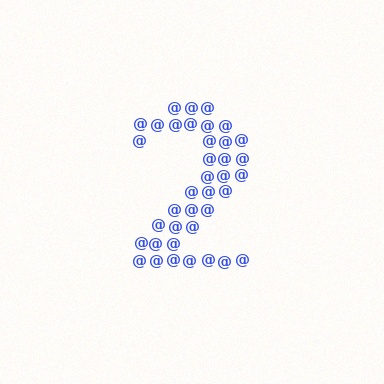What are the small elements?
The small elements are at signs.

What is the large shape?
The large shape is the digit 2.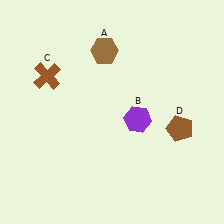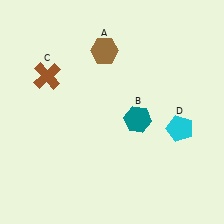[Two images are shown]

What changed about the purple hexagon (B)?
In Image 1, B is purple. In Image 2, it changed to teal.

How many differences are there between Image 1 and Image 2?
There are 2 differences between the two images.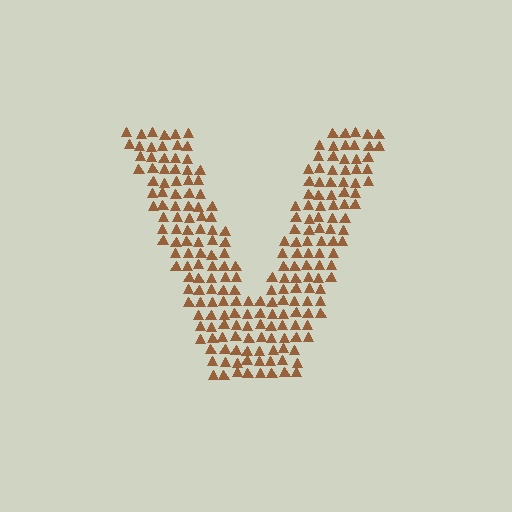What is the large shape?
The large shape is the letter V.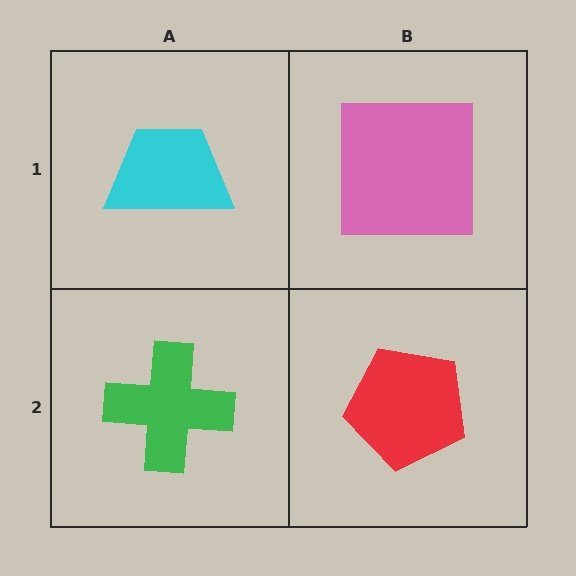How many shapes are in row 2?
2 shapes.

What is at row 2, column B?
A red pentagon.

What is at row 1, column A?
A cyan trapezoid.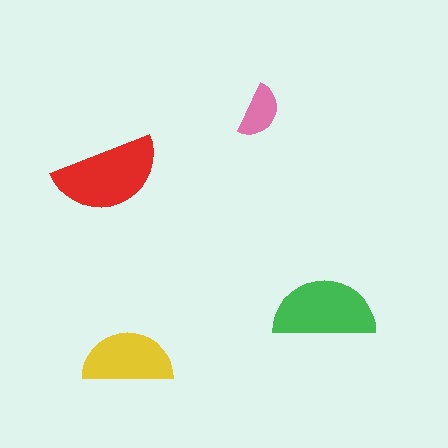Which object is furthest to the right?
The green semicircle is rightmost.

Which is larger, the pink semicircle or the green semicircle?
The green one.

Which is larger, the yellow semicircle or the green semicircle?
The green one.